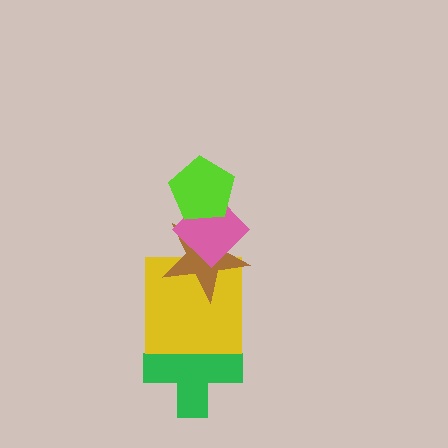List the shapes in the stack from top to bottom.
From top to bottom: the lime pentagon, the pink diamond, the brown star, the yellow square, the green cross.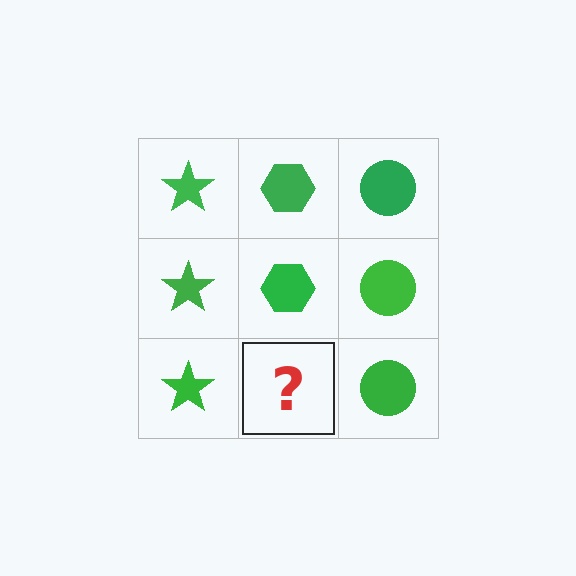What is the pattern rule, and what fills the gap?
The rule is that each column has a consistent shape. The gap should be filled with a green hexagon.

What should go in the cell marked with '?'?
The missing cell should contain a green hexagon.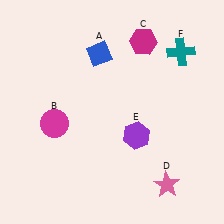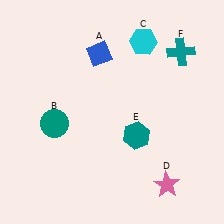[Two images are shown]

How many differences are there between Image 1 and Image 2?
There are 3 differences between the two images.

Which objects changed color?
B changed from magenta to teal. C changed from magenta to cyan. E changed from purple to teal.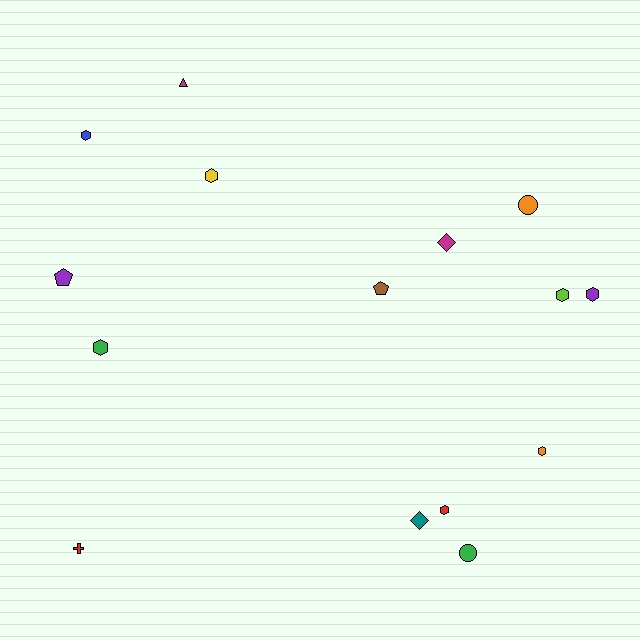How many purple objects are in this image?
There are 2 purple objects.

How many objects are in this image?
There are 15 objects.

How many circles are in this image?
There are 2 circles.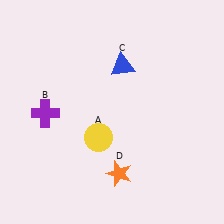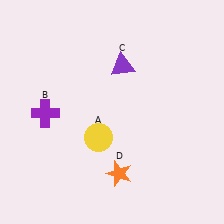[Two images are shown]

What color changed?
The triangle (C) changed from blue in Image 1 to purple in Image 2.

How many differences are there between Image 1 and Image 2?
There is 1 difference between the two images.